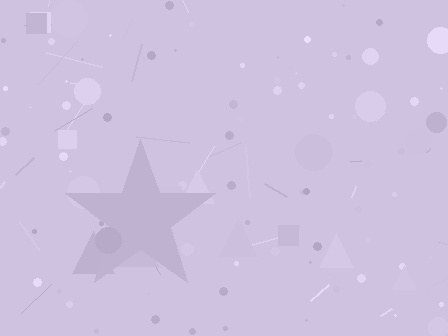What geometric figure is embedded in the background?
A star is embedded in the background.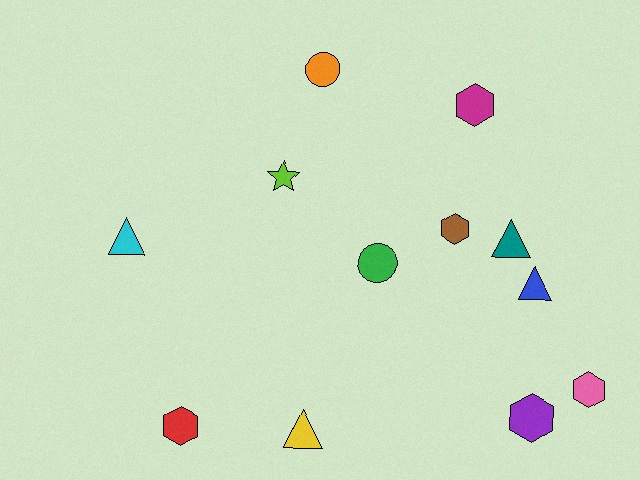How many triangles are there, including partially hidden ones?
There are 4 triangles.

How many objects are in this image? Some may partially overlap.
There are 12 objects.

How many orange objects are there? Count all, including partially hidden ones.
There is 1 orange object.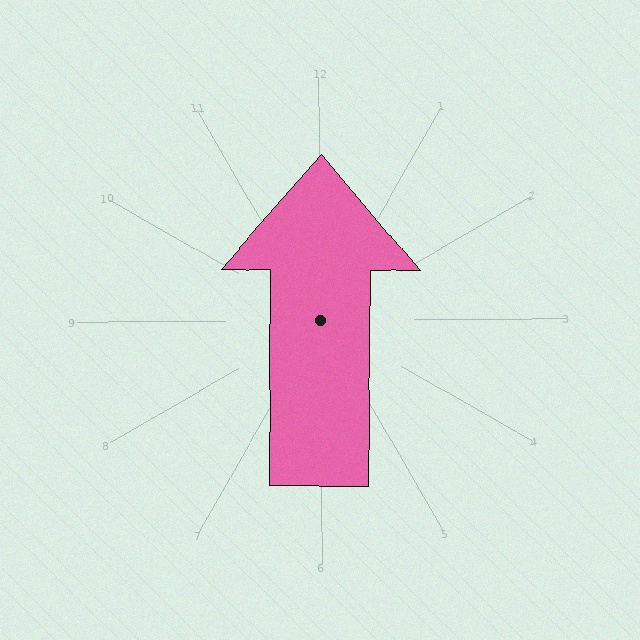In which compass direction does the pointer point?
North.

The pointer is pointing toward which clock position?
Roughly 12 o'clock.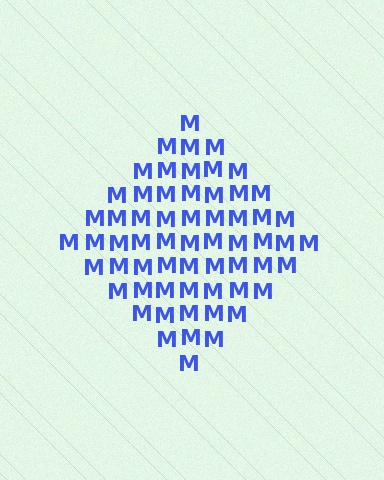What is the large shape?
The large shape is a diamond.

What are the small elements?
The small elements are letter M's.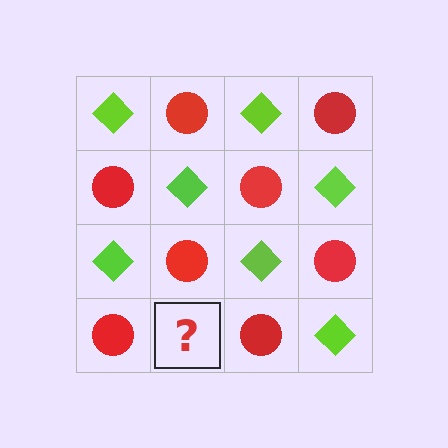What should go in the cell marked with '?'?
The missing cell should contain a lime diamond.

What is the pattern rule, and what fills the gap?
The rule is that it alternates lime diamond and red circle in a checkerboard pattern. The gap should be filled with a lime diamond.